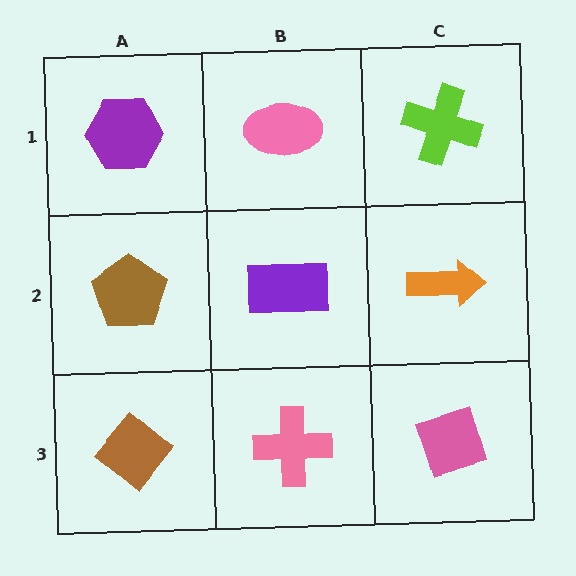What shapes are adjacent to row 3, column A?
A brown pentagon (row 2, column A), a pink cross (row 3, column B).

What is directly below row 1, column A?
A brown pentagon.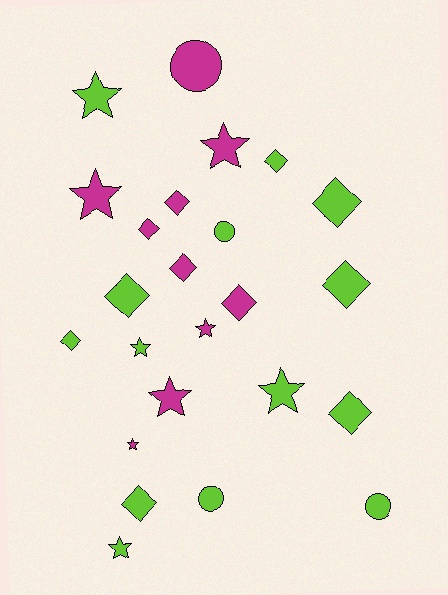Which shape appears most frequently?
Diamond, with 11 objects.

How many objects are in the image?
There are 24 objects.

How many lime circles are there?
There are 3 lime circles.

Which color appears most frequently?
Lime, with 14 objects.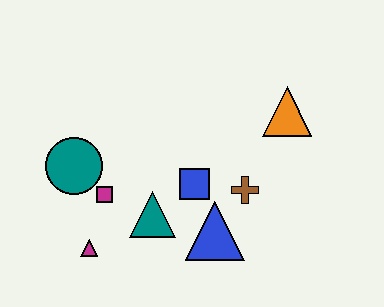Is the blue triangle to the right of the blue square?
Yes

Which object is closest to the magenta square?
The teal circle is closest to the magenta square.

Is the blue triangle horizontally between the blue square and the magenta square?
No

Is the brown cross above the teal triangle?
Yes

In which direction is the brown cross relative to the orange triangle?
The brown cross is below the orange triangle.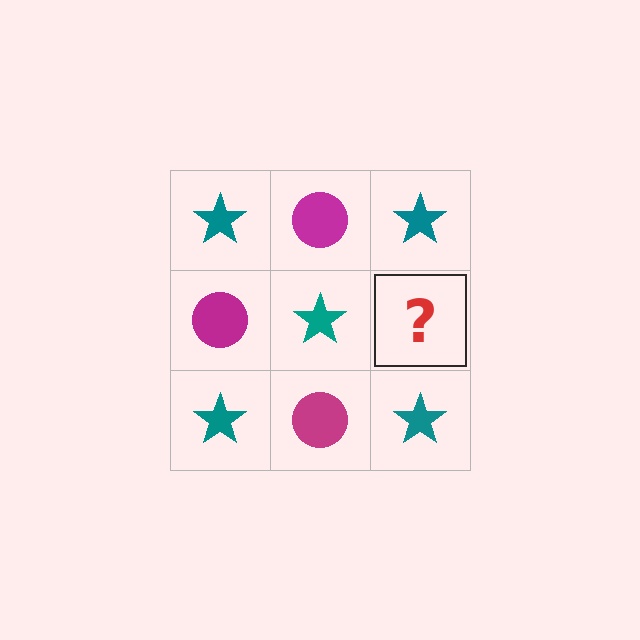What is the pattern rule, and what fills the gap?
The rule is that it alternates teal star and magenta circle in a checkerboard pattern. The gap should be filled with a magenta circle.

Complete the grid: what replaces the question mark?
The question mark should be replaced with a magenta circle.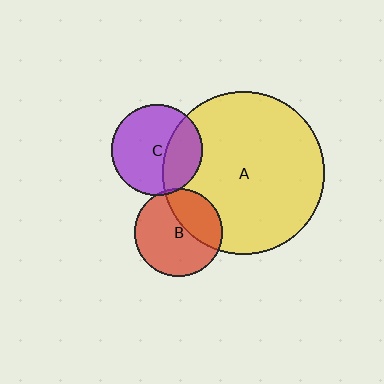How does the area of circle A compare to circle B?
Approximately 3.4 times.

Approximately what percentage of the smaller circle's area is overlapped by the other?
Approximately 5%.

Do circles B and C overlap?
Yes.